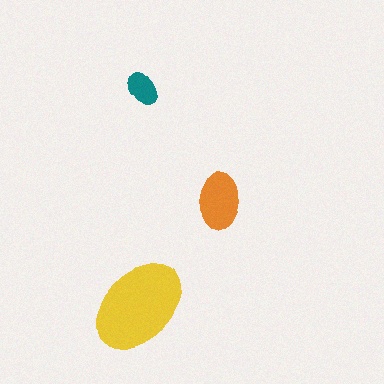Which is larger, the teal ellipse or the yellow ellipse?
The yellow one.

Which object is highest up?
The teal ellipse is topmost.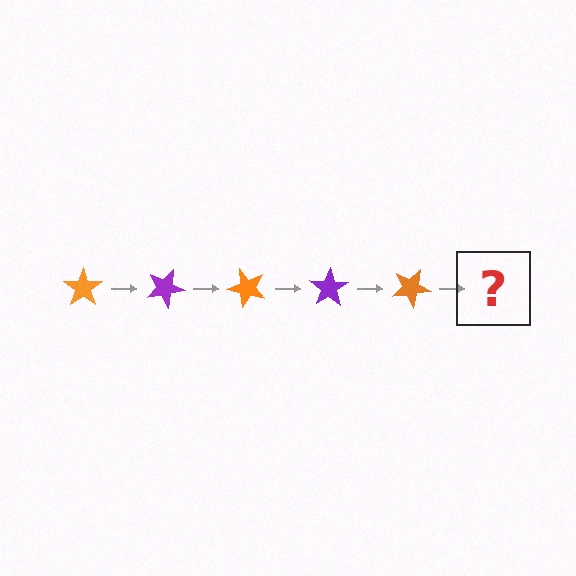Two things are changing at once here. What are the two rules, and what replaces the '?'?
The two rules are that it rotates 25 degrees each step and the color cycles through orange and purple. The '?' should be a purple star, rotated 125 degrees from the start.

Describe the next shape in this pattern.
It should be a purple star, rotated 125 degrees from the start.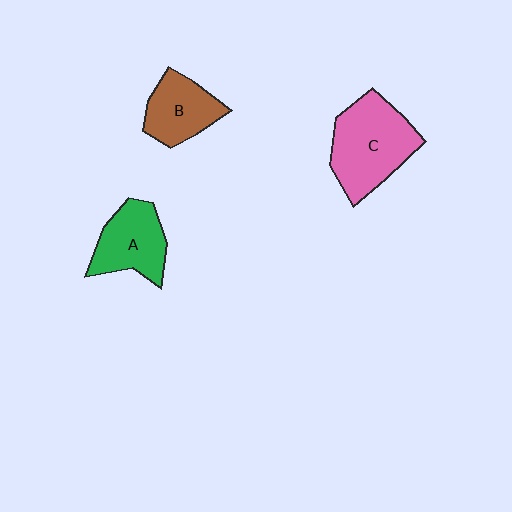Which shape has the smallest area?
Shape B (brown).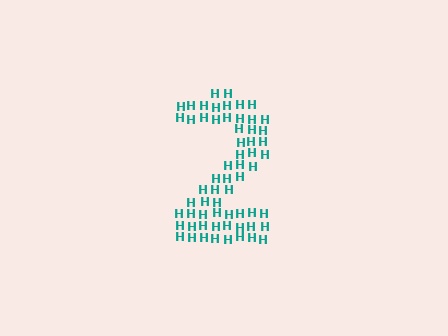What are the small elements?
The small elements are letter H's.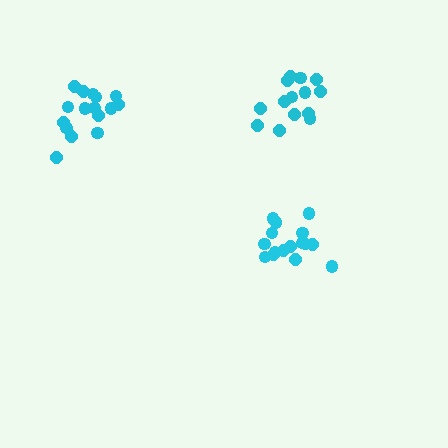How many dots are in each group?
Group 1: 14 dots, Group 2: 16 dots, Group 3: 16 dots (46 total).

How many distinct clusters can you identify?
There are 3 distinct clusters.